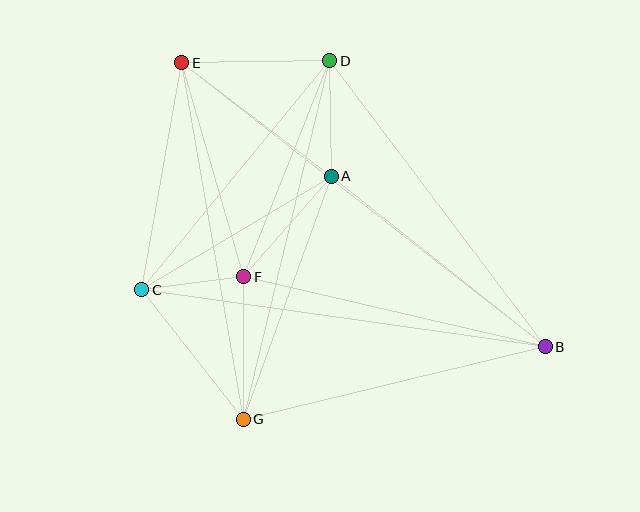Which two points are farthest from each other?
Points B and E are farthest from each other.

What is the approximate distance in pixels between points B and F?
The distance between B and F is approximately 310 pixels.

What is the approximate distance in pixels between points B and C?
The distance between B and C is approximately 408 pixels.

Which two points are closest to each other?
Points C and F are closest to each other.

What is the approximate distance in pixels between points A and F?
The distance between A and F is approximately 133 pixels.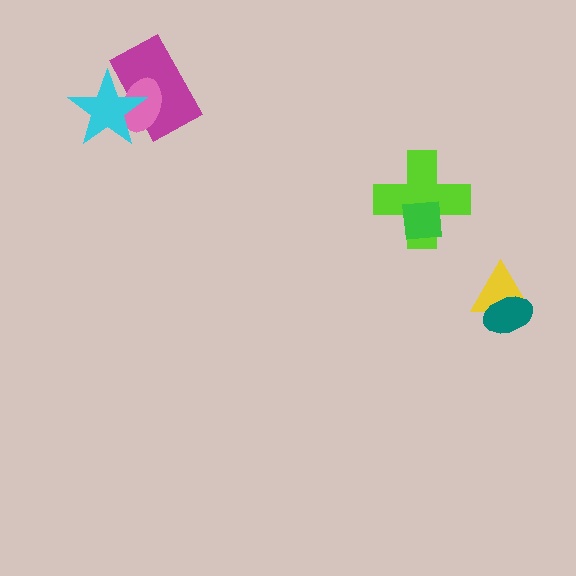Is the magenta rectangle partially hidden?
Yes, it is partially covered by another shape.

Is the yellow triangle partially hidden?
Yes, it is partially covered by another shape.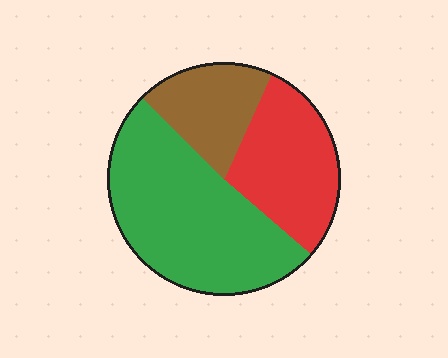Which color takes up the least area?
Brown, at roughly 20%.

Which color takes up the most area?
Green, at roughly 50%.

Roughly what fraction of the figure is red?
Red covers roughly 30% of the figure.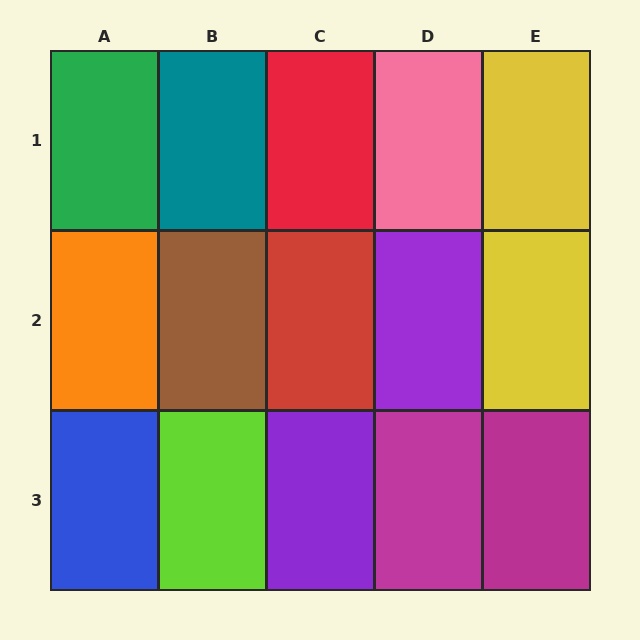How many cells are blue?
1 cell is blue.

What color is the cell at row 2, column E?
Yellow.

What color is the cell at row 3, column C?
Purple.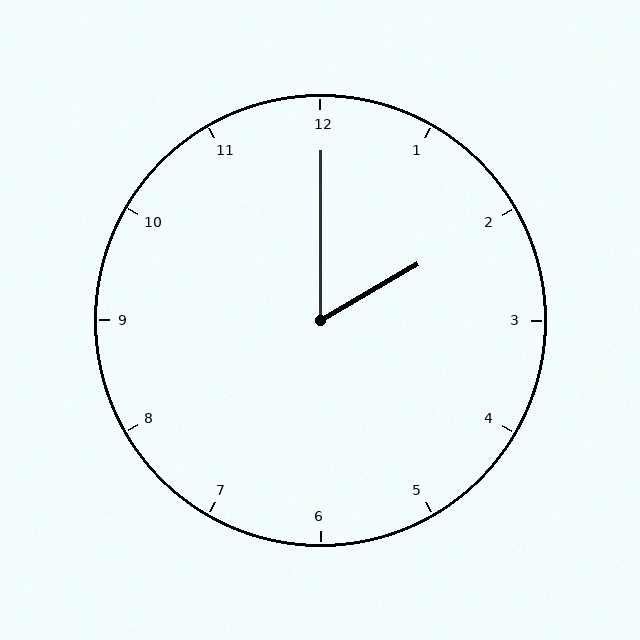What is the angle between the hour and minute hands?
Approximately 60 degrees.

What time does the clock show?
2:00.